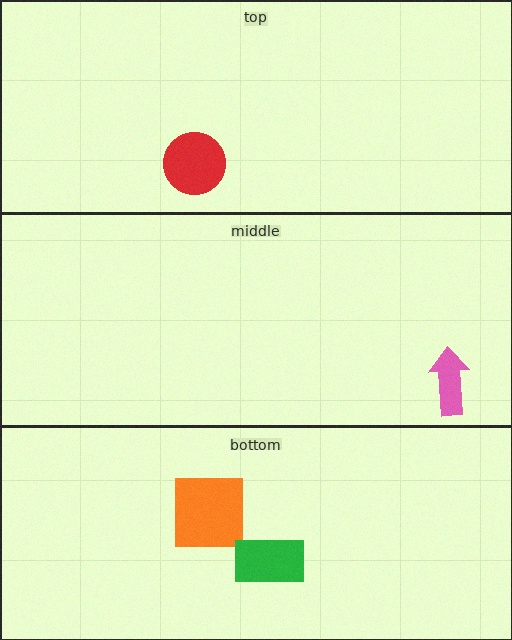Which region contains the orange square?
The bottom region.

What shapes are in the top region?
The red circle.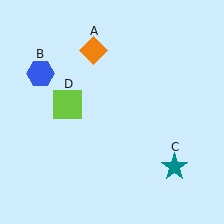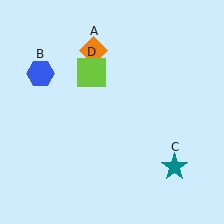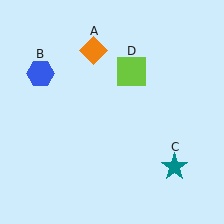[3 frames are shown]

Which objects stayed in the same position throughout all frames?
Orange diamond (object A) and blue hexagon (object B) and teal star (object C) remained stationary.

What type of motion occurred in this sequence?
The lime square (object D) rotated clockwise around the center of the scene.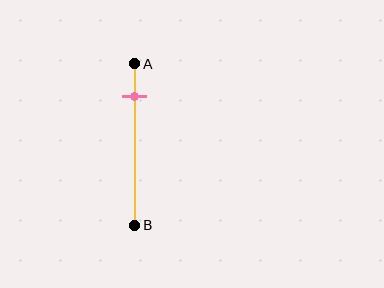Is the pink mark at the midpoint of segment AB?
No, the mark is at about 20% from A, not at the 50% midpoint.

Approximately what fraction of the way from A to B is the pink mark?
The pink mark is approximately 20% of the way from A to B.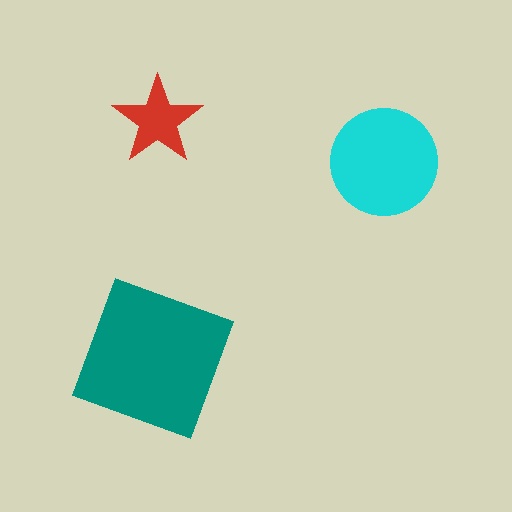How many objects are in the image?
There are 3 objects in the image.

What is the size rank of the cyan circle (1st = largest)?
2nd.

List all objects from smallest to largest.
The red star, the cyan circle, the teal square.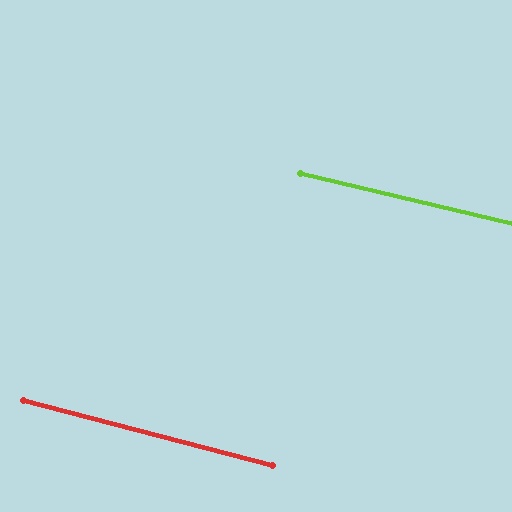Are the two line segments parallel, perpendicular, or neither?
Parallel — their directions differ by only 1.3°.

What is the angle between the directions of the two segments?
Approximately 1 degree.